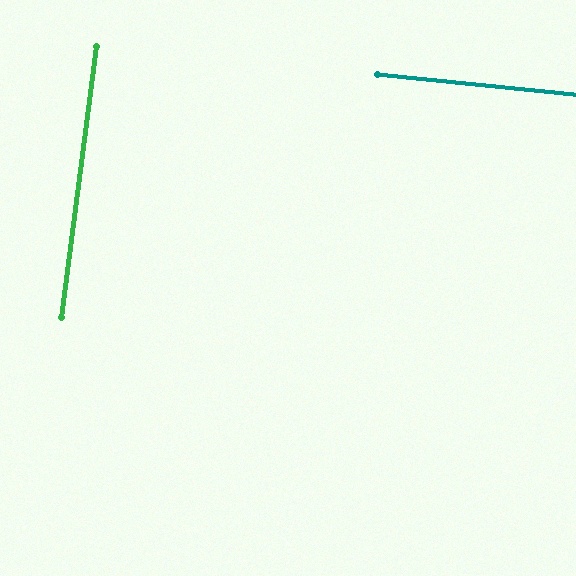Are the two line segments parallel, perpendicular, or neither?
Perpendicular — they meet at approximately 88°.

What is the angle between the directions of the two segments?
Approximately 88 degrees.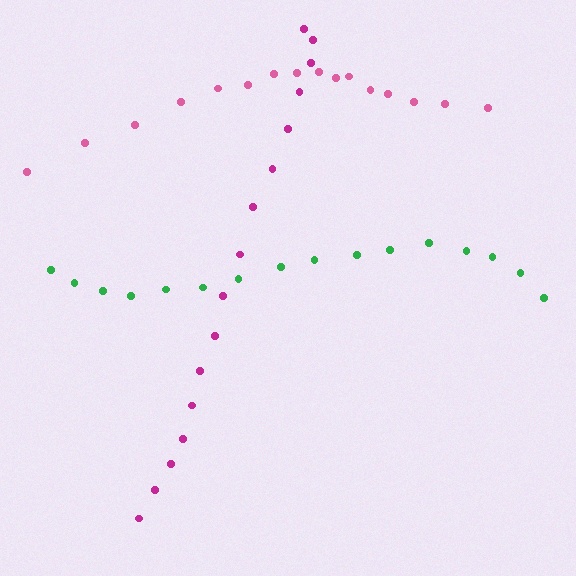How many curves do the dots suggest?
There are 3 distinct paths.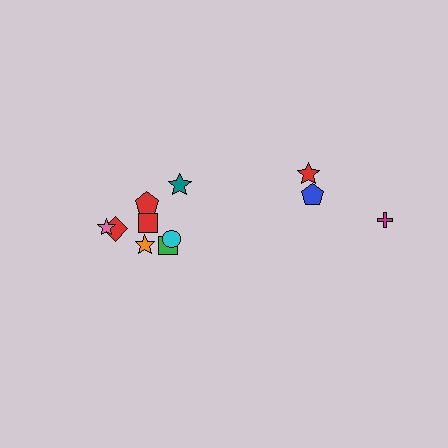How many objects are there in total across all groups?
There are 11 objects.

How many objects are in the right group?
There are 3 objects.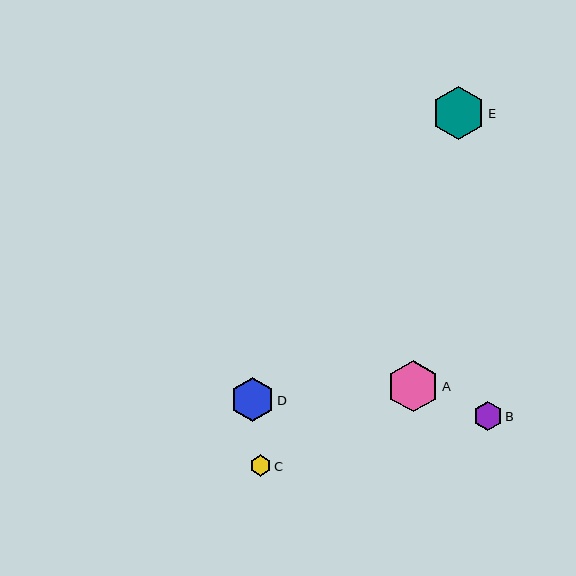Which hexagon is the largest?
Hexagon E is the largest with a size of approximately 54 pixels.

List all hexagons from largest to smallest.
From largest to smallest: E, A, D, B, C.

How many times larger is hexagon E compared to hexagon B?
Hexagon E is approximately 1.9 times the size of hexagon B.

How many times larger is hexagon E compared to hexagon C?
Hexagon E is approximately 2.5 times the size of hexagon C.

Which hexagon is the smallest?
Hexagon C is the smallest with a size of approximately 21 pixels.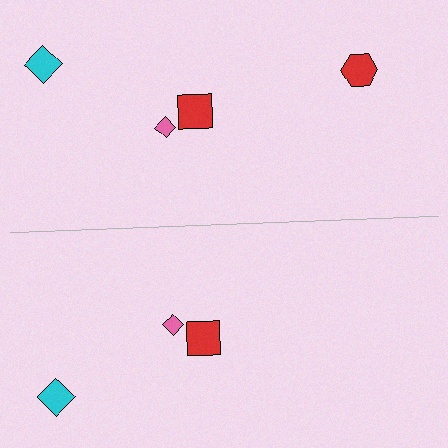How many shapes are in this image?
There are 7 shapes in this image.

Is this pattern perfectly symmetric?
No, the pattern is not perfectly symmetric. A red hexagon is missing from the bottom side.